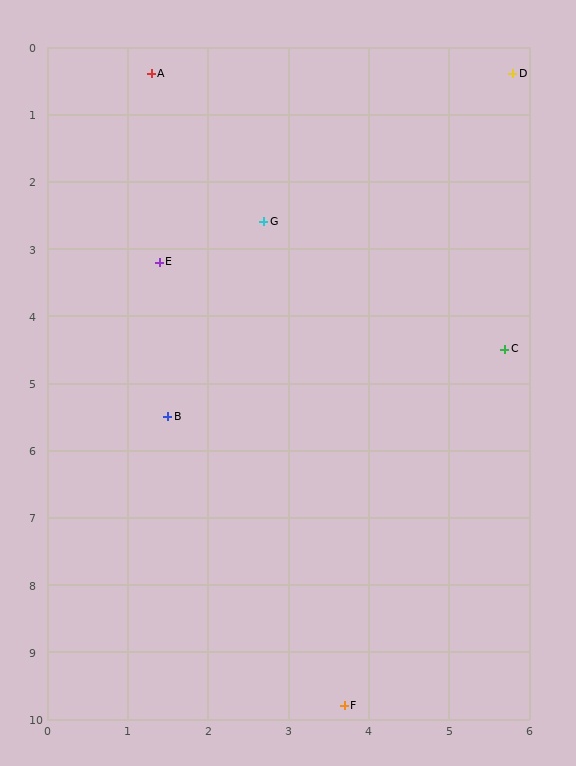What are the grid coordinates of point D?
Point D is at approximately (5.8, 0.4).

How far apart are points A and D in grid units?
Points A and D are about 4.5 grid units apart.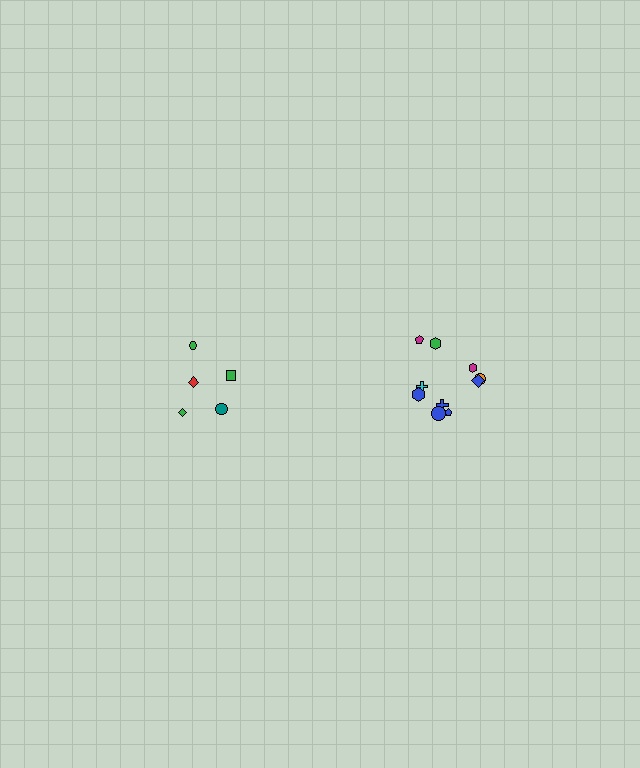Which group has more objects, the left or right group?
The right group.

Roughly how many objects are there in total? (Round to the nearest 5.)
Roughly 15 objects in total.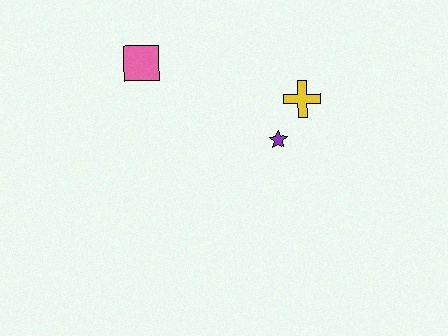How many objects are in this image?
There are 3 objects.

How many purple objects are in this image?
There is 1 purple object.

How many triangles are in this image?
There are no triangles.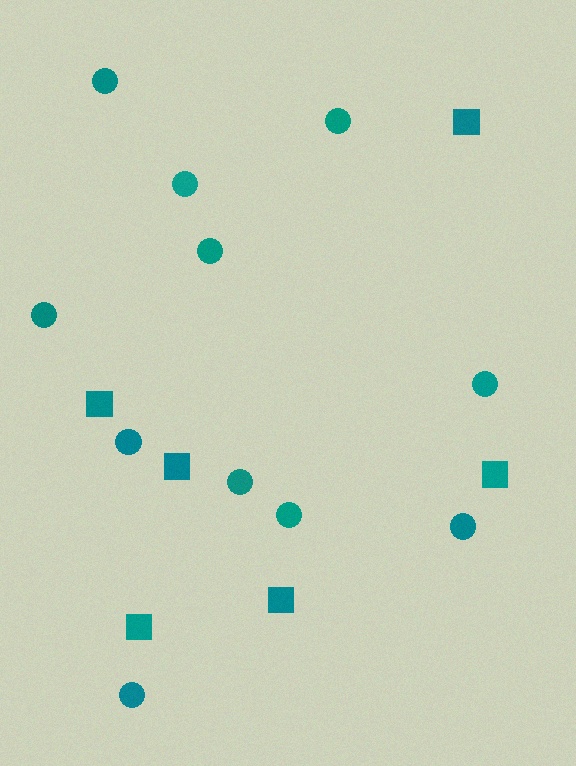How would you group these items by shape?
There are 2 groups: one group of circles (11) and one group of squares (6).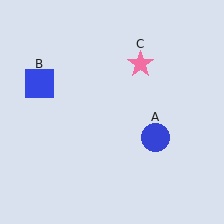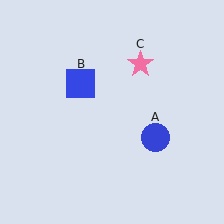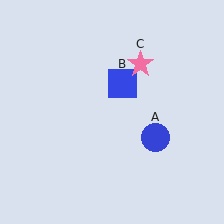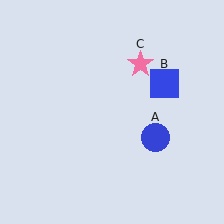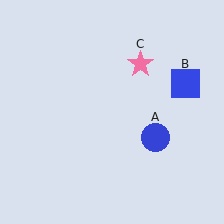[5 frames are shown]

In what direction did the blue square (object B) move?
The blue square (object B) moved right.